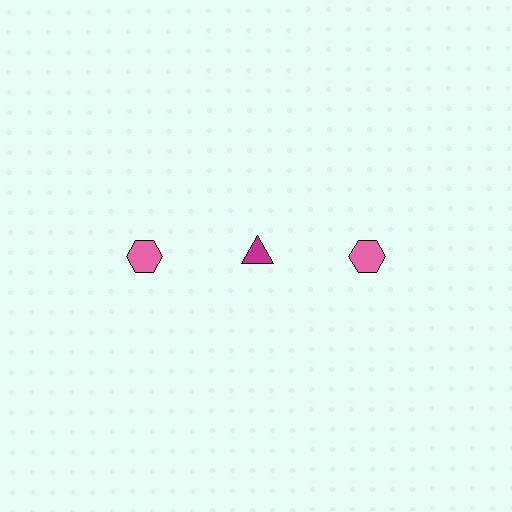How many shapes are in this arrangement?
There are 3 shapes arranged in a grid pattern.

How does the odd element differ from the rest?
It differs in both color (magenta instead of pink) and shape (triangle instead of hexagon).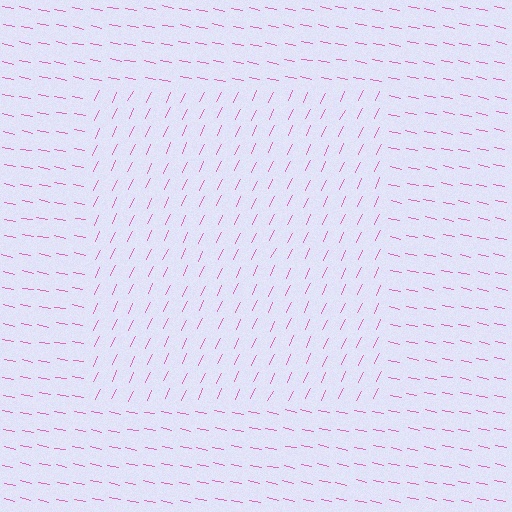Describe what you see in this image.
The image is filled with small pink line segments. A rectangle region in the image has lines oriented differently from the surrounding lines, creating a visible texture boundary.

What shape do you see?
I see a rectangle.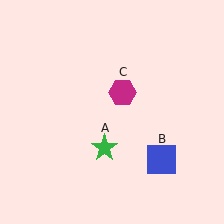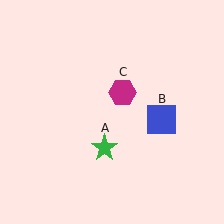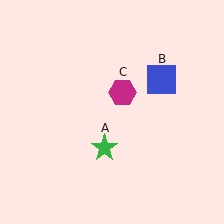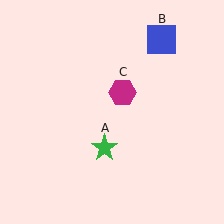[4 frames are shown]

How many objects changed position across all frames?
1 object changed position: blue square (object B).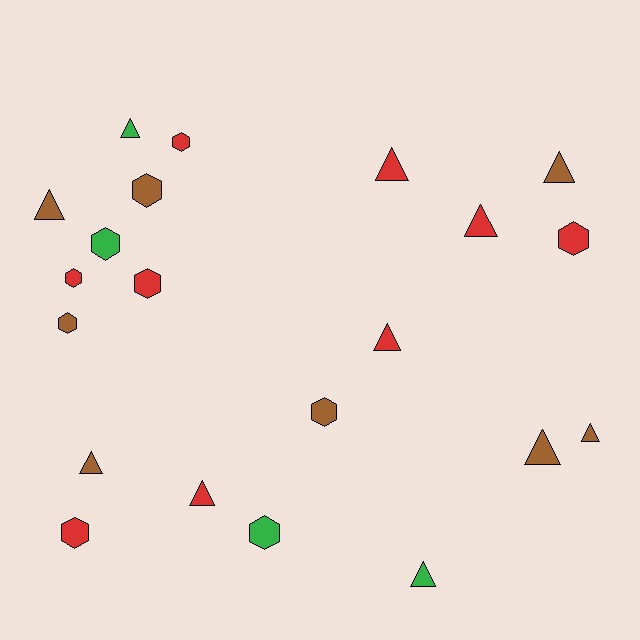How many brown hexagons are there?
There are 3 brown hexagons.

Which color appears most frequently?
Red, with 9 objects.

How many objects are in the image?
There are 21 objects.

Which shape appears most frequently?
Triangle, with 11 objects.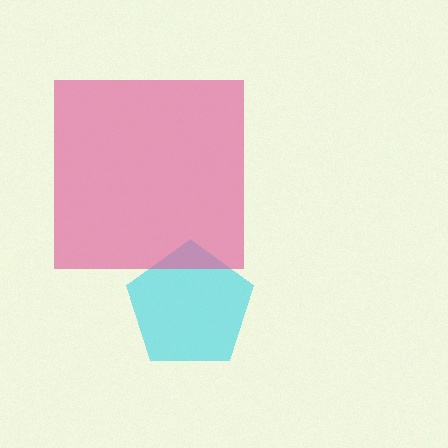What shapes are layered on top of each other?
The layered shapes are: a cyan pentagon, a pink square.